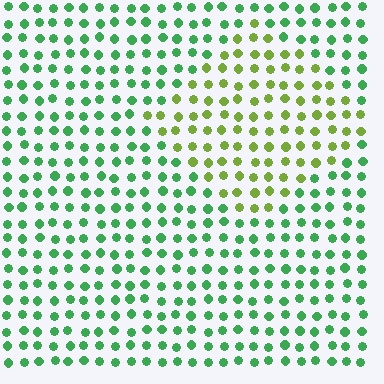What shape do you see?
I see a diamond.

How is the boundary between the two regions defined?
The boundary is defined purely by a slight shift in hue (about 46 degrees). Spacing, size, and orientation are identical on both sides.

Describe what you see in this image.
The image is filled with small green elements in a uniform arrangement. A diamond-shaped region is visible where the elements are tinted to a slightly different hue, forming a subtle color boundary.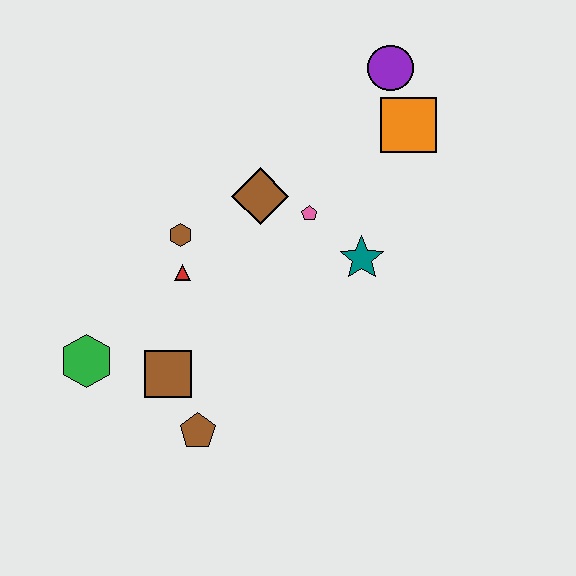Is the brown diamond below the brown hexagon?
No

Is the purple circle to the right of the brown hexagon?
Yes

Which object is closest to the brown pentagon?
The brown square is closest to the brown pentagon.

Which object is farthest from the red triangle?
The purple circle is farthest from the red triangle.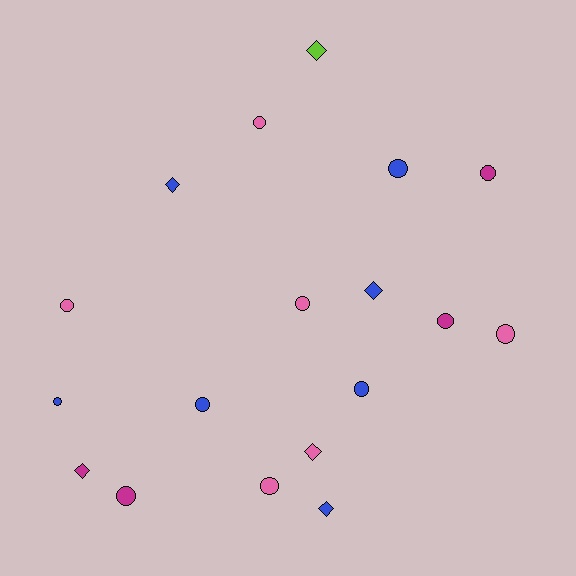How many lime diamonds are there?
There is 1 lime diamond.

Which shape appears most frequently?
Circle, with 12 objects.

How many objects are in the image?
There are 18 objects.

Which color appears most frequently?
Blue, with 7 objects.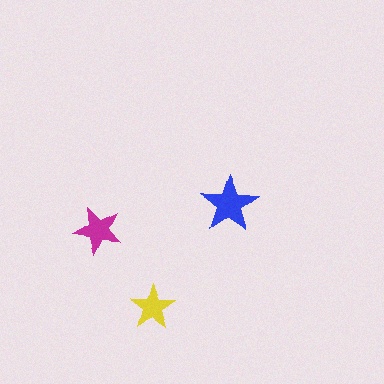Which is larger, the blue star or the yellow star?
The blue one.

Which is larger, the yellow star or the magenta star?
The magenta one.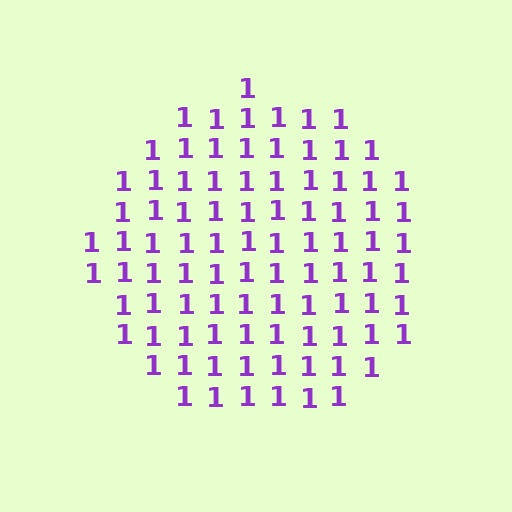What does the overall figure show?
The overall figure shows a circle.